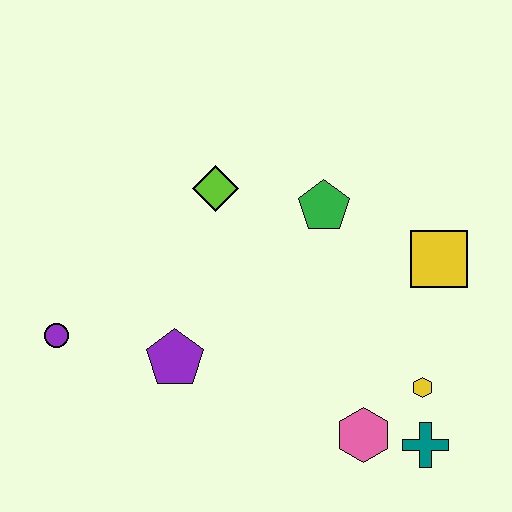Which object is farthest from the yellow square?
The purple circle is farthest from the yellow square.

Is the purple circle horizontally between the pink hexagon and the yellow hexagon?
No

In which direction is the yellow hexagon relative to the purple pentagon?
The yellow hexagon is to the right of the purple pentagon.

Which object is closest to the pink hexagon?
The teal cross is closest to the pink hexagon.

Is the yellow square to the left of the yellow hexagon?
No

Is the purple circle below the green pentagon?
Yes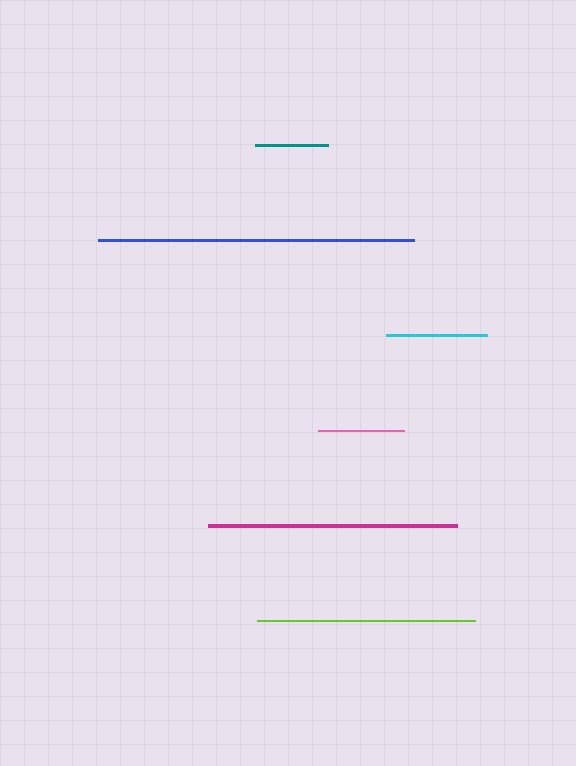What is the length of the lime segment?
The lime segment is approximately 218 pixels long.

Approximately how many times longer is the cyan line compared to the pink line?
The cyan line is approximately 1.2 times the length of the pink line.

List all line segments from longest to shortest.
From longest to shortest: blue, magenta, lime, cyan, pink, teal.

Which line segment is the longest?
The blue line is the longest at approximately 315 pixels.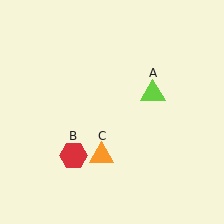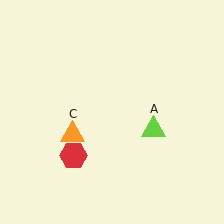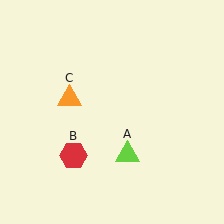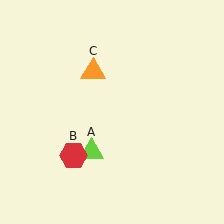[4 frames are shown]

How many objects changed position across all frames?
2 objects changed position: lime triangle (object A), orange triangle (object C).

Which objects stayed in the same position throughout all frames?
Red hexagon (object B) remained stationary.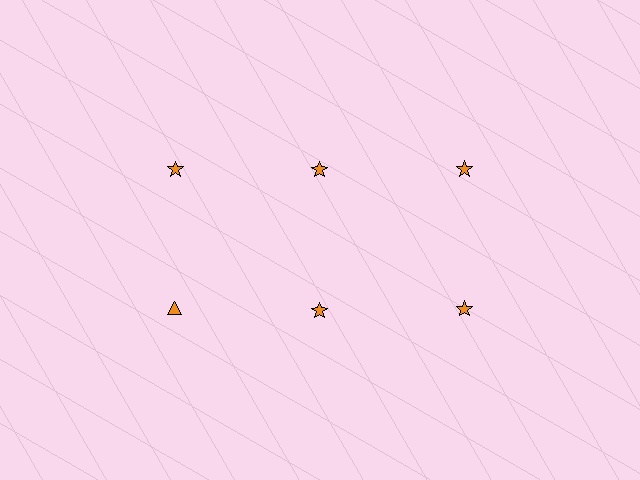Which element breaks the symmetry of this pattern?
The orange triangle in the second row, leftmost column breaks the symmetry. All other shapes are orange stars.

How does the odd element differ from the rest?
It has a different shape: triangle instead of star.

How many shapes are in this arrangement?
There are 6 shapes arranged in a grid pattern.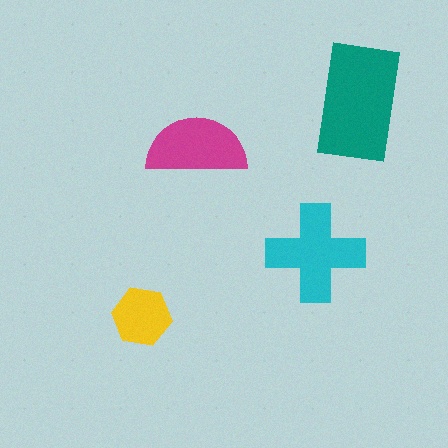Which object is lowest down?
The yellow hexagon is bottommost.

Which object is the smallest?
The yellow hexagon.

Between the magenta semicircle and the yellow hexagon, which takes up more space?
The magenta semicircle.